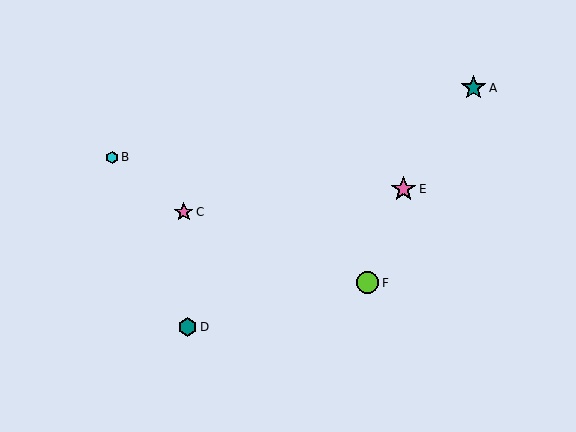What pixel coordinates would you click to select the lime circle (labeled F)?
Click at (368, 283) to select the lime circle F.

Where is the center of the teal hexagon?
The center of the teal hexagon is at (187, 327).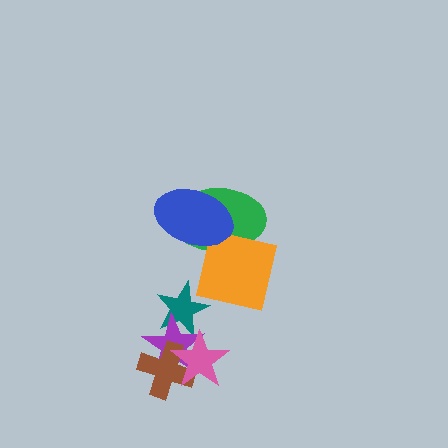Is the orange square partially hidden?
Yes, it is partially covered by another shape.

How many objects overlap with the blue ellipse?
2 objects overlap with the blue ellipse.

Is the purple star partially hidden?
Yes, it is partially covered by another shape.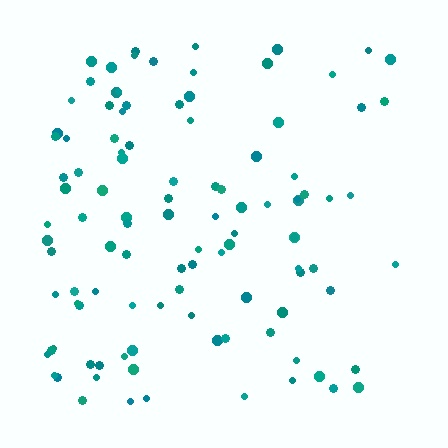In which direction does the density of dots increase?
From right to left, with the left side densest.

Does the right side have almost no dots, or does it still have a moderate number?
Still a moderate number, just noticeably fewer than the left.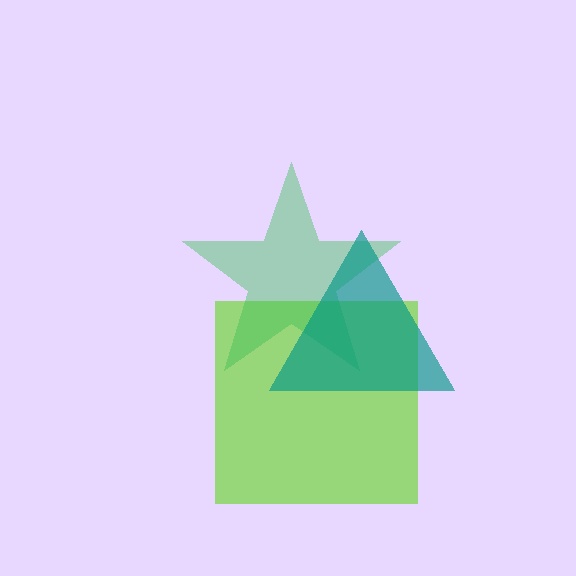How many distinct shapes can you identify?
There are 3 distinct shapes: a lime square, a green star, a teal triangle.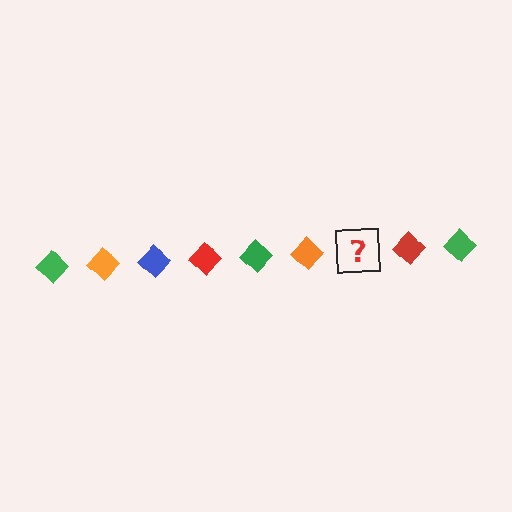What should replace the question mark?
The question mark should be replaced with a blue diamond.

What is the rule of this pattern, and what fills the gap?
The rule is that the pattern cycles through green, orange, blue, red diamonds. The gap should be filled with a blue diamond.